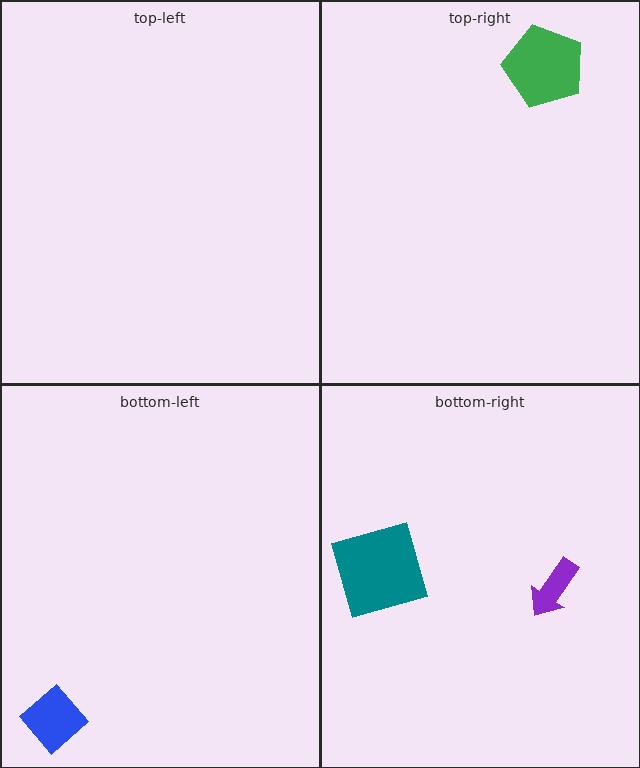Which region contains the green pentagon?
The top-right region.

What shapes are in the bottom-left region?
The blue diamond.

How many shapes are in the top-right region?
1.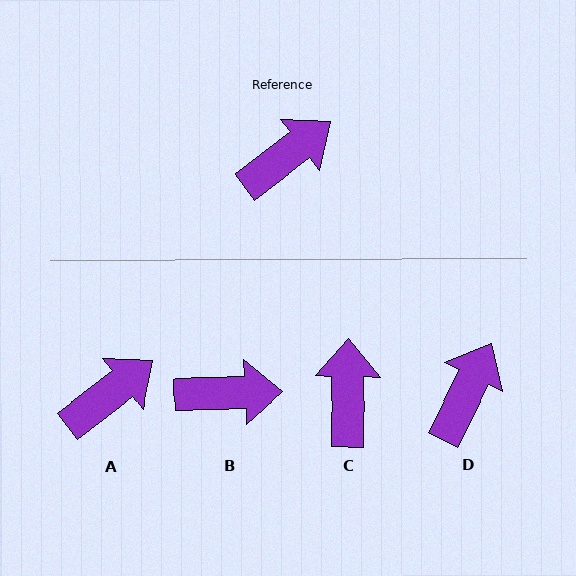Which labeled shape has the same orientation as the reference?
A.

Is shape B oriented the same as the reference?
No, it is off by about 36 degrees.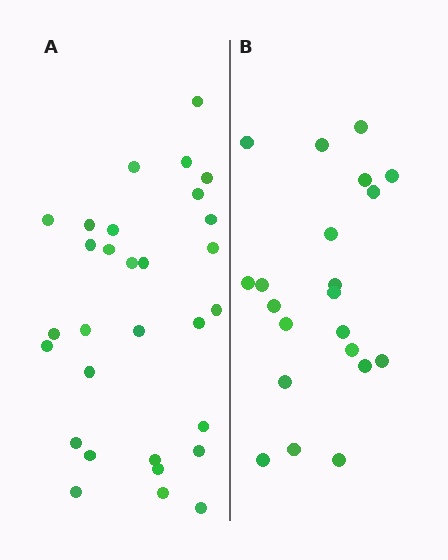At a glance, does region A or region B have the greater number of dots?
Region A (the left region) has more dots.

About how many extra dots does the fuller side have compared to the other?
Region A has roughly 8 or so more dots than region B.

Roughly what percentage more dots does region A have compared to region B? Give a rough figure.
About 45% more.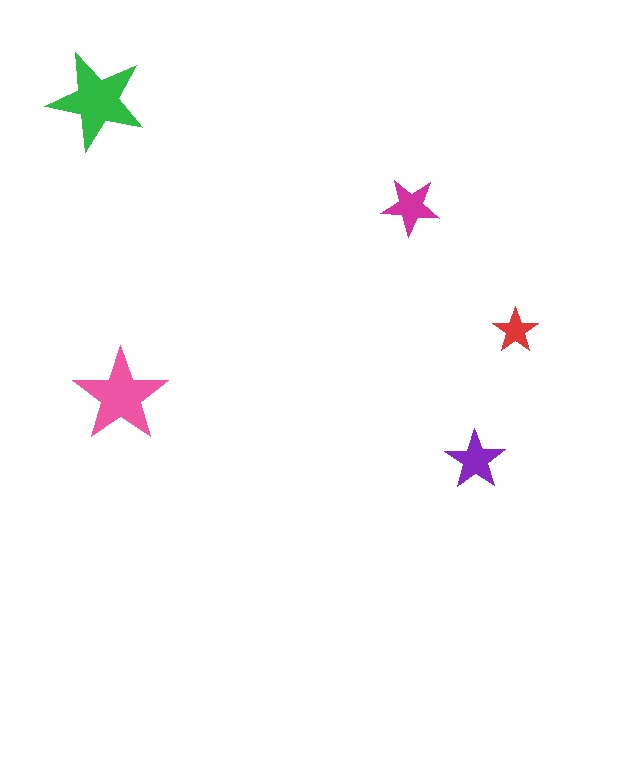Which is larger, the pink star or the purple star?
The pink one.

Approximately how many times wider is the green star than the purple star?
About 1.5 times wider.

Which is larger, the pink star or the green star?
The green one.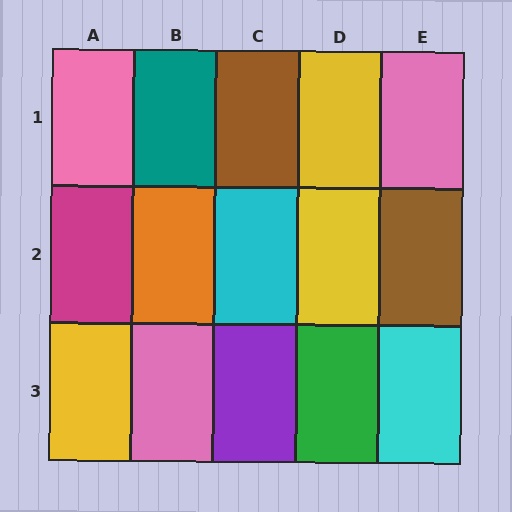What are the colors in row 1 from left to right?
Pink, teal, brown, yellow, pink.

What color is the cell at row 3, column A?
Yellow.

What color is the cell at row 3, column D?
Green.